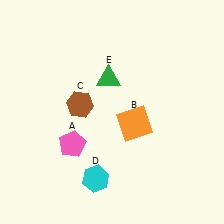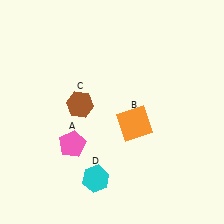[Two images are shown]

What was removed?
The green triangle (E) was removed in Image 2.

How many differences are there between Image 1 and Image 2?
There is 1 difference between the two images.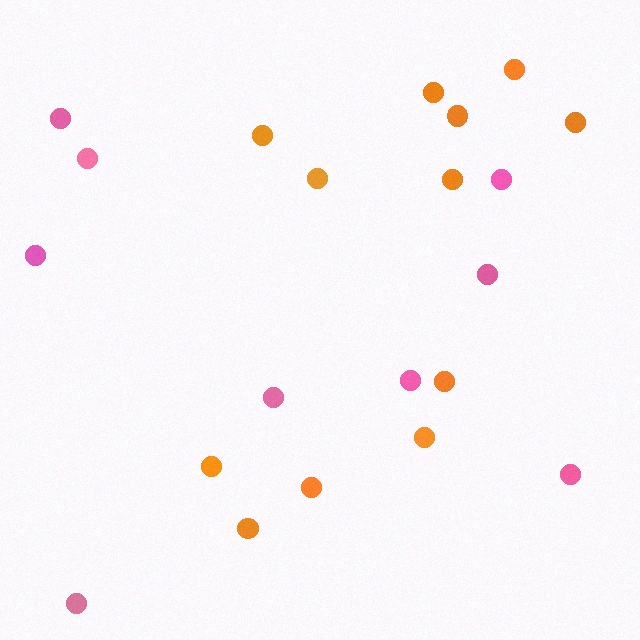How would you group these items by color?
There are 2 groups: one group of orange circles (12) and one group of pink circles (9).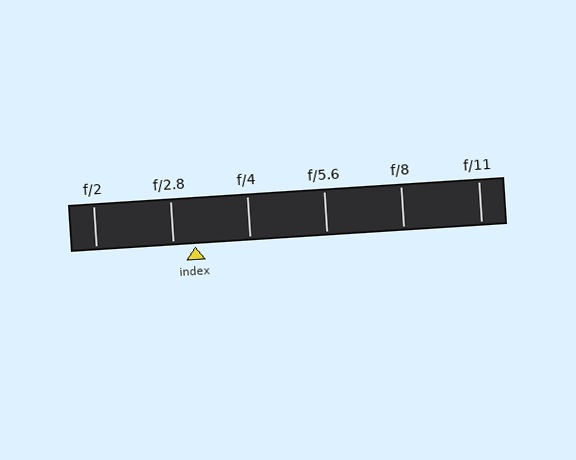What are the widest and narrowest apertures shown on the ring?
The widest aperture shown is f/2 and the narrowest is f/11.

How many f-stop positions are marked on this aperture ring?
There are 6 f-stop positions marked.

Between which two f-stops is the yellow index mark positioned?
The index mark is between f/2.8 and f/4.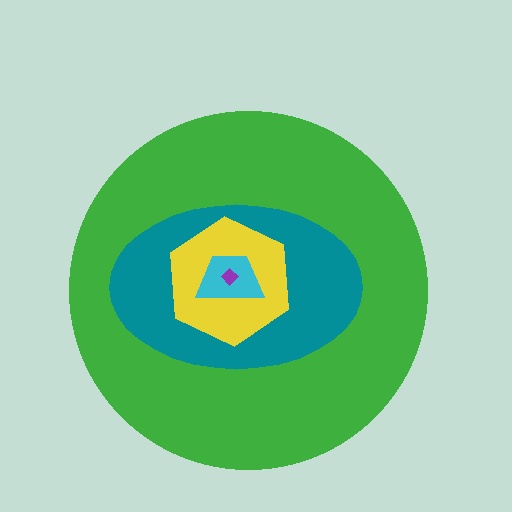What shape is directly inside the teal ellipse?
The yellow hexagon.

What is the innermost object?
The purple diamond.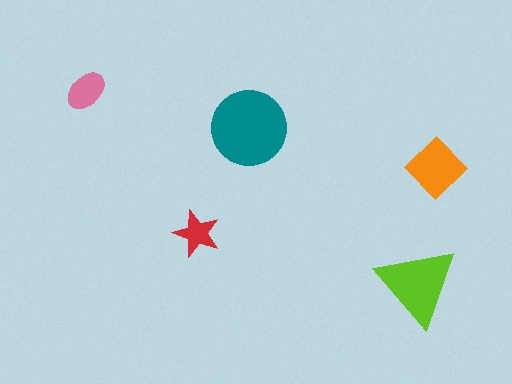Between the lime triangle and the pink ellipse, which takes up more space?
The lime triangle.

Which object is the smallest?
The red star.